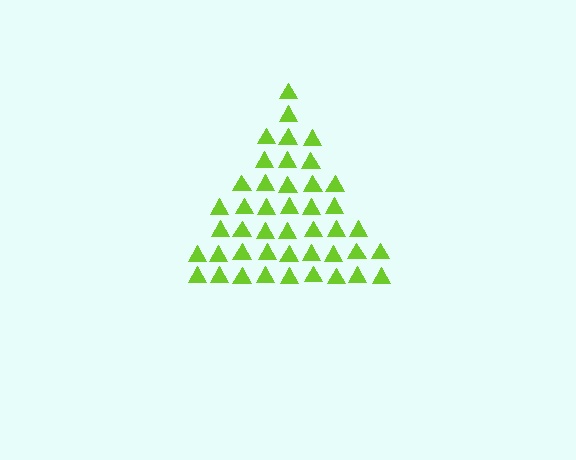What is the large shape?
The large shape is a triangle.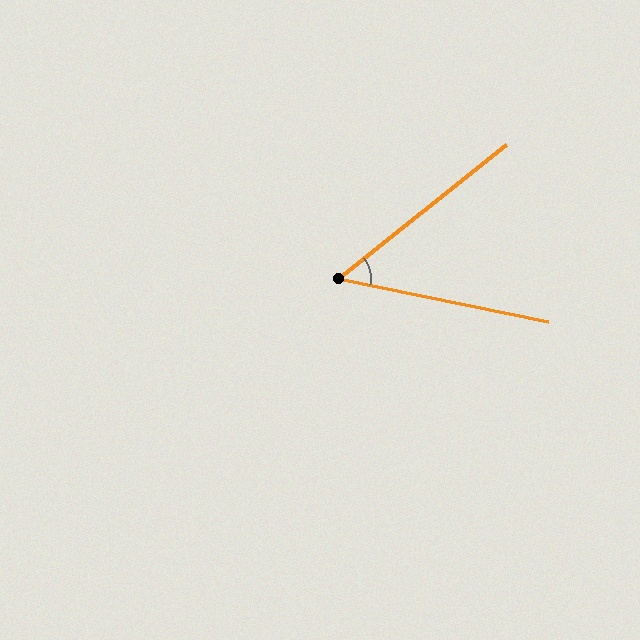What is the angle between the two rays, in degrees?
Approximately 50 degrees.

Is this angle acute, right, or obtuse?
It is acute.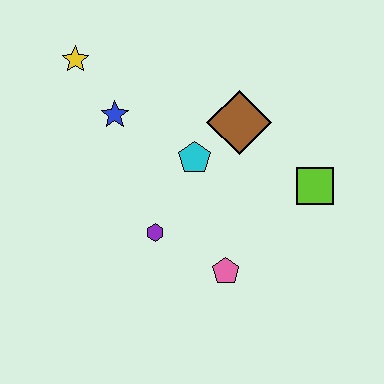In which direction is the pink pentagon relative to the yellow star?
The pink pentagon is below the yellow star.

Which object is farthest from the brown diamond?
The yellow star is farthest from the brown diamond.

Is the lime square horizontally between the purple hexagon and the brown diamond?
No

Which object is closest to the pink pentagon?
The purple hexagon is closest to the pink pentagon.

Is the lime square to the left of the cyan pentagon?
No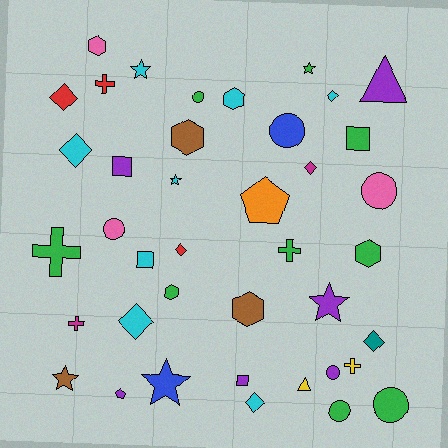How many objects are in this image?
There are 40 objects.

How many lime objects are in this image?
There are no lime objects.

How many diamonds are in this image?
There are 8 diamonds.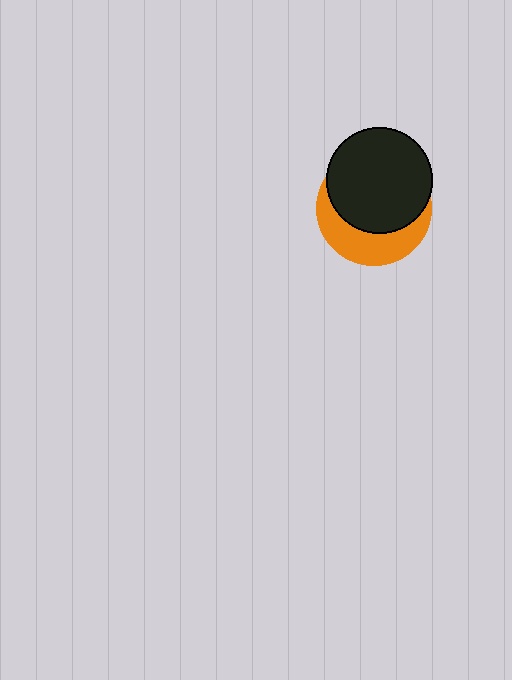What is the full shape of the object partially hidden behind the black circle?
The partially hidden object is an orange circle.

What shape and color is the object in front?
The object in front is a black circle.